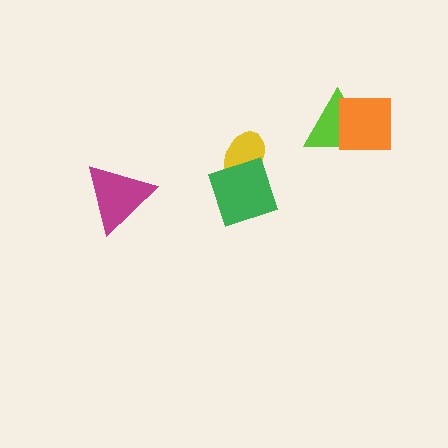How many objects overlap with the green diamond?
1 object overlaps with the green diamond.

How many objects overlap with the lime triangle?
1 object overlaps with the lime triangle.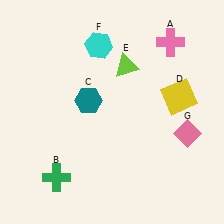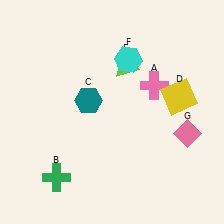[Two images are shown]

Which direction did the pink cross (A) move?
The pink cross (A) moved down.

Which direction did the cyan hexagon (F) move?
The cyan hexagon (F) moved right.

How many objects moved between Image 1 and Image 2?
2 objects moved between the two images.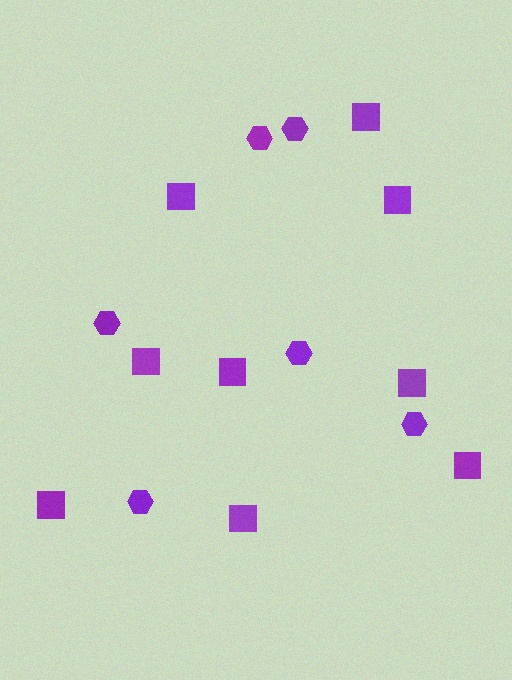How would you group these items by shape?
There are 2 groups: one group of hexagons (6) and one group of squares (9).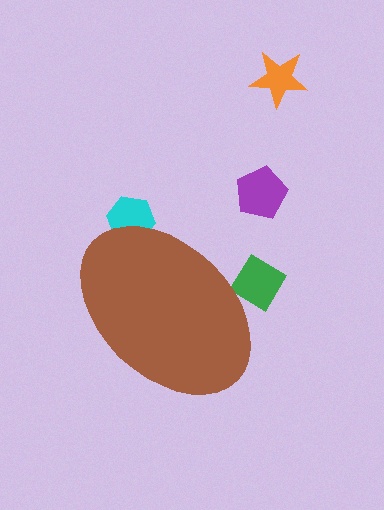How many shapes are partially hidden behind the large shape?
2 shapes are partially hidden.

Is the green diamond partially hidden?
Yes, the green diamond is partially hidden behind the brown ellipse.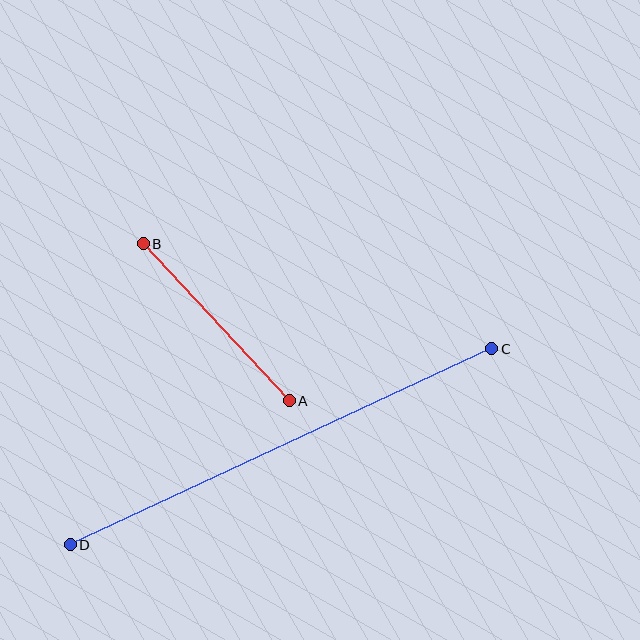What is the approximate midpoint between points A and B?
The midpoint is at approximately (216, 322) pixels.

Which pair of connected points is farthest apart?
Points C and D are farthest apart.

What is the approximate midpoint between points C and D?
The midpoint is at approximately (281, 447) pixels.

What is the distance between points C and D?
The distance is approximately 465 pixels.